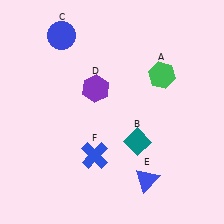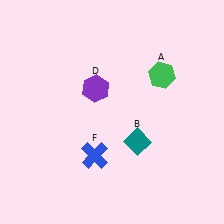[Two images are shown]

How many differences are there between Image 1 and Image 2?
There are 2 differences between the two images.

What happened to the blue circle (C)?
The blue circle (C) was removed in Image 2. It was in the top-left area of Image 1.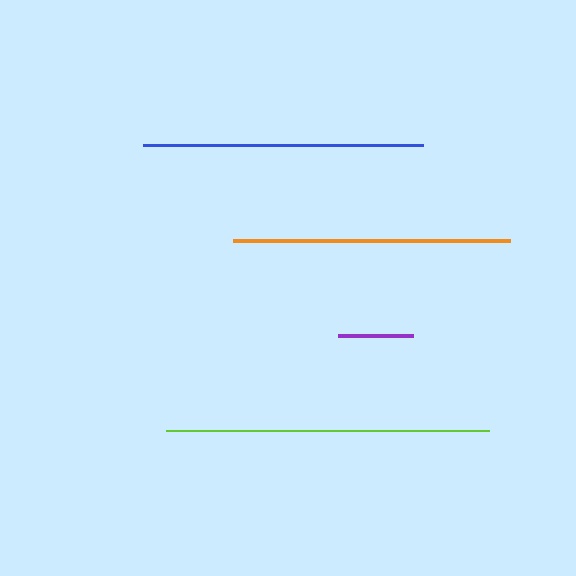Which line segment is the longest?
The lime line is the longest at approximately 322 pixels.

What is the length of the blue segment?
The blue segment is approximately 280 pixels long.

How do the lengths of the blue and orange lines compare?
The blue and orange lines are approximately the same length.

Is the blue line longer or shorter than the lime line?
The lime line is longer than the blue line.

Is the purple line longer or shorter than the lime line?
The lime line is longer than the purple line.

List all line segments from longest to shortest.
From longest to shortest: lime, blue, orange, purple.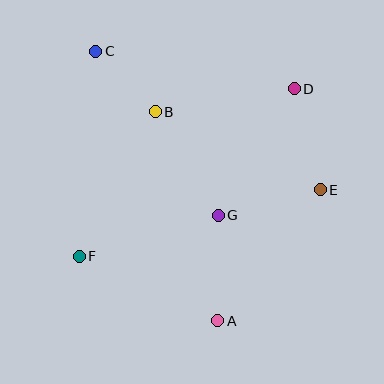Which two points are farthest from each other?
Points A and C are farthest from each other.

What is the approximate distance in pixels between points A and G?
The distance between A and G is approximately 106 pixels.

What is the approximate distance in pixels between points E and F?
The distance between E and F is approximately 250 pixels.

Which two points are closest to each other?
Points B and C are closest to each other.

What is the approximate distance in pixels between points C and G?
The distance between C and G is approximately 205 pixels.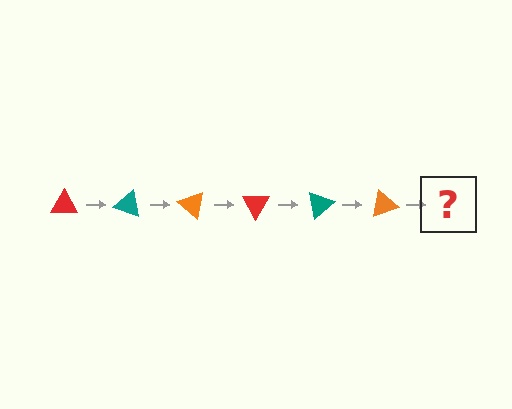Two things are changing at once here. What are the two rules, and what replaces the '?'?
The two rules are that it rotates 20 degrees each step and the color cycles through red, teal, and orange. The '?' should be a red triangle, rotated 120 degrees from the start.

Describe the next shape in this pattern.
It should be a red triangle, rotated 120 degrees from the start.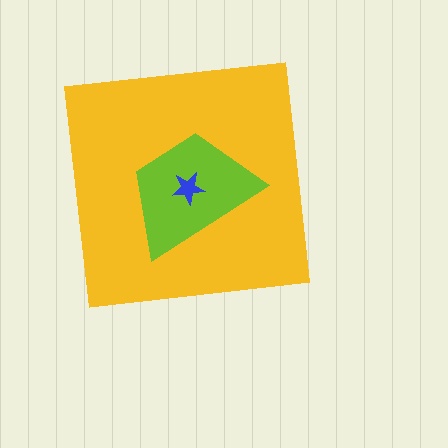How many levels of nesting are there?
3.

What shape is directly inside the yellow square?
The lime trapezoid.